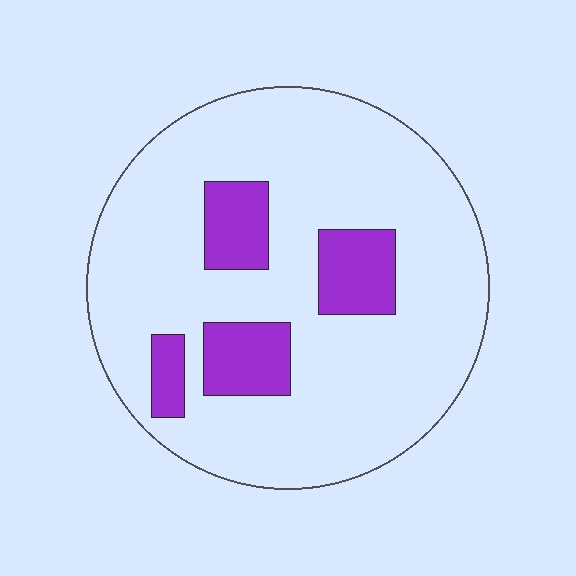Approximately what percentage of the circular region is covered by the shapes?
Approximately 15%.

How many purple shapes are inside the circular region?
4.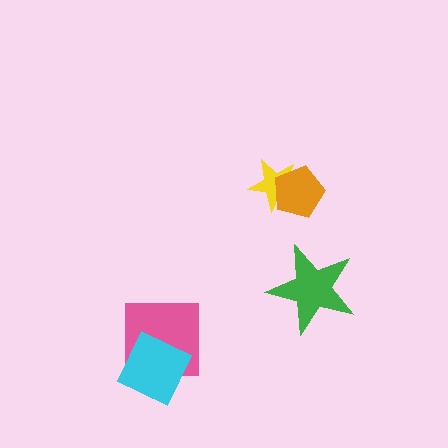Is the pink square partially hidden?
Yes, it is partially covered by another shape.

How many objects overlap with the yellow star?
1 object overlaps with the yellow star.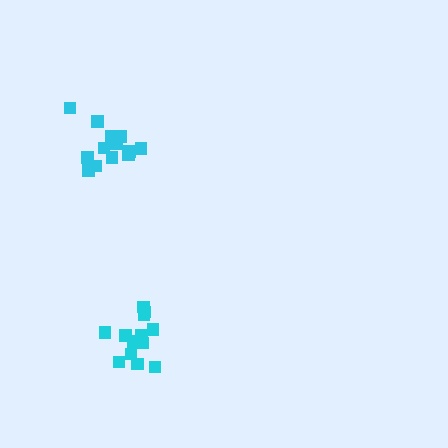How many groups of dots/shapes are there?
There are 2 groups.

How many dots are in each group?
Group 1: 13 dots, Group 2: 13 dots (26 total).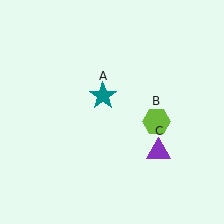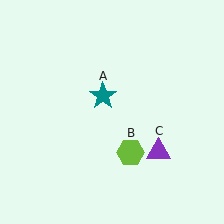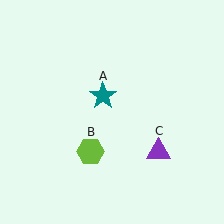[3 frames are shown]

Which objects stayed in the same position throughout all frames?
Teal star (object A) and purple triangle (object C) remained stationary.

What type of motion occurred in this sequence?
The lime hexagon (object B) rotated clockwise around the center of the scene.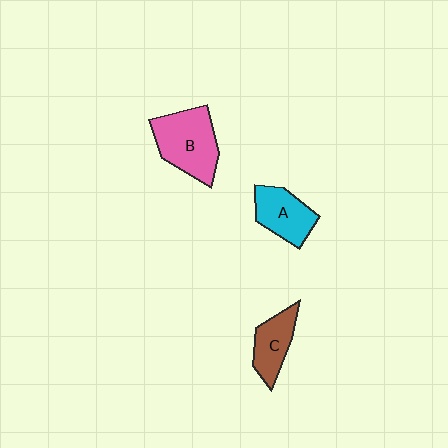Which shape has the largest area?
Shape B (pink).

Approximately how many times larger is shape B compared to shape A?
Approximately 1.4 times.